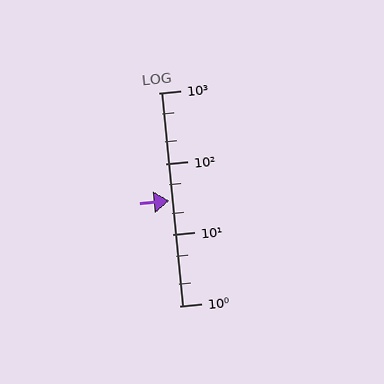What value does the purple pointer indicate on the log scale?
The pointer indicates approximately 30.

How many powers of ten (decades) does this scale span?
The scale spans 3 decades, from 1 to 1000.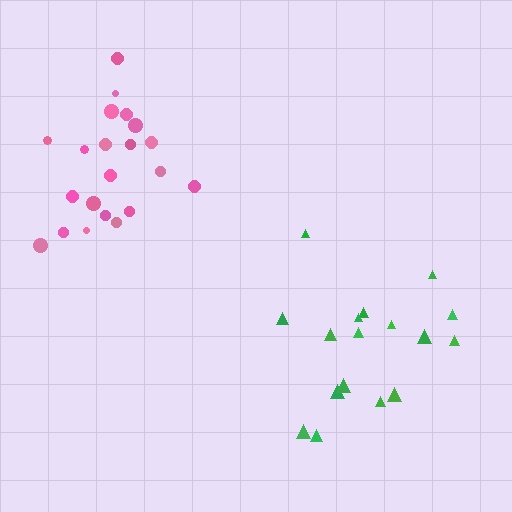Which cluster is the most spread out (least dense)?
Green.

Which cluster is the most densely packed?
Pink.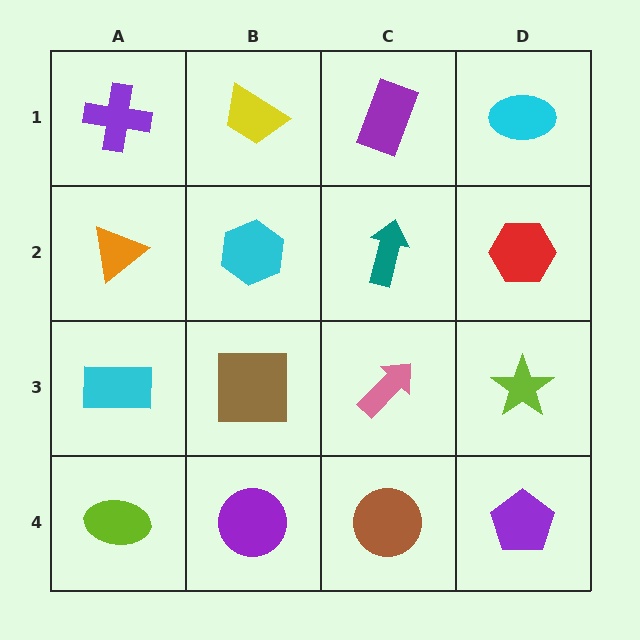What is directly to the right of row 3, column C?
A lime star.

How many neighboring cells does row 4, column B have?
3.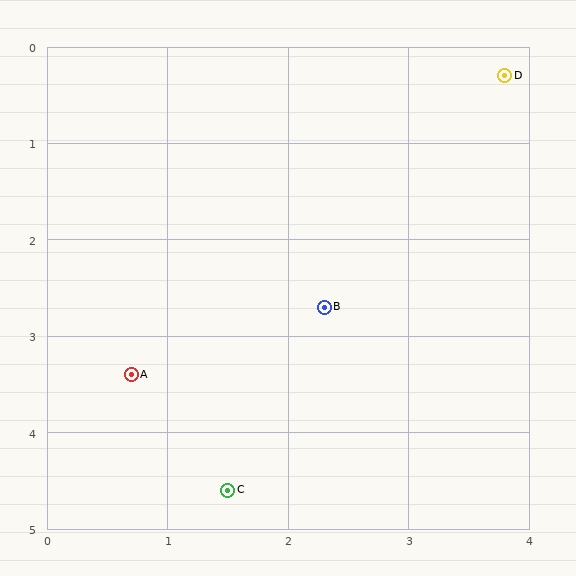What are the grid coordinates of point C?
Point C is at approximately (1.5, 4.6).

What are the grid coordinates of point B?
Point B is at approximately (2.3, 2.7).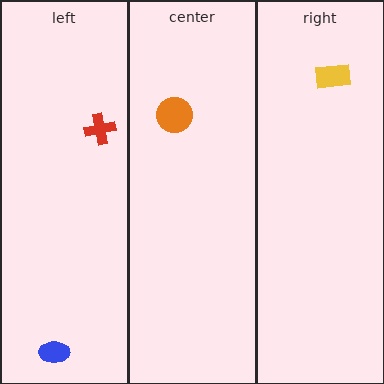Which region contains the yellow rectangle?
The right region.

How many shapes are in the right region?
1.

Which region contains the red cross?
The left region.